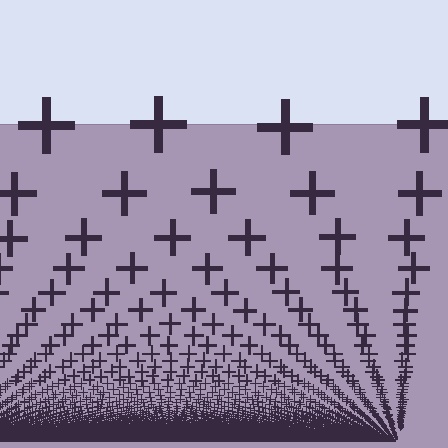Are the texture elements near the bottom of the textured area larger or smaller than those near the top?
Smaller. The gradient is inverted — elements near the bottom are smaller and denser.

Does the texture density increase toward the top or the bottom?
Density increases toward the bottom.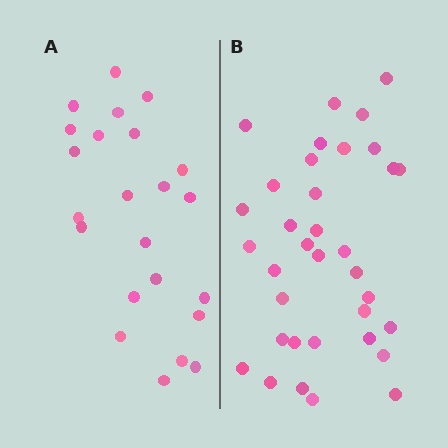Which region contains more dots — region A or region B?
Region B (the right region) has more dots.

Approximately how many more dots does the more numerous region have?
Region B has roughly 12 or so more dots than region A.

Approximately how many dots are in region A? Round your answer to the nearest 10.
About 20 dots. (The exact count is 23, which rounds to 20.)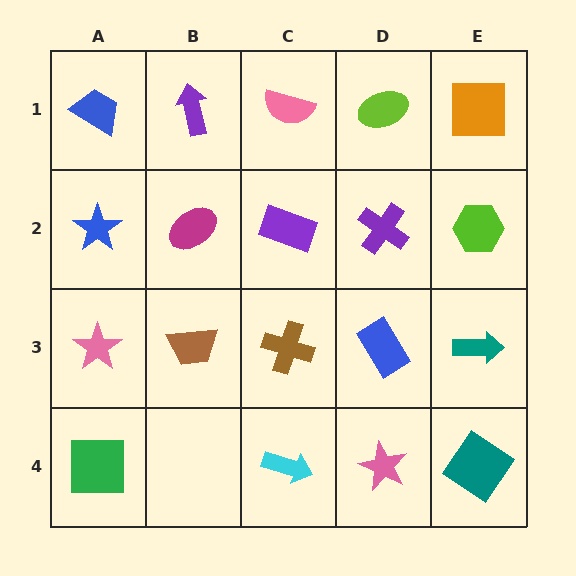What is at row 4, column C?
A cyan arrow.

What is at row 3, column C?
A brown cross.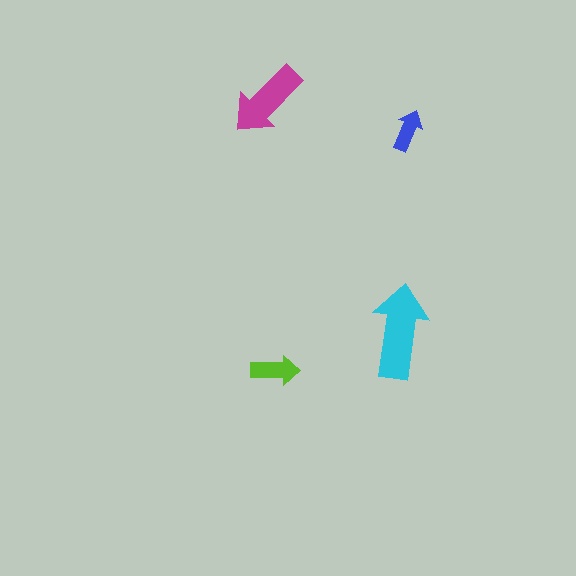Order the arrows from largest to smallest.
the cyan one, the magenta one, the lime one, the blue one.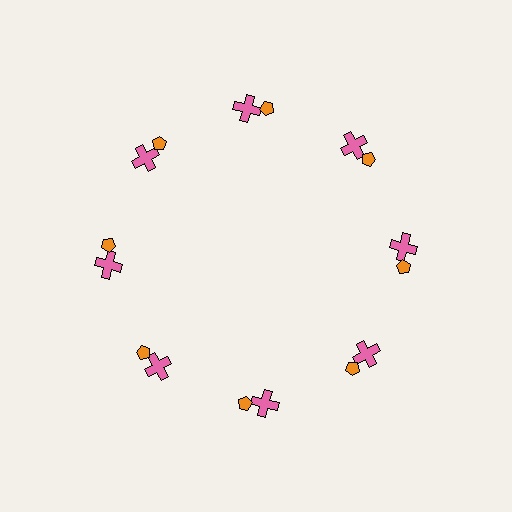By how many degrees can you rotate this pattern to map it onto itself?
The pattern maps onto itself every 45 degrees of rotation.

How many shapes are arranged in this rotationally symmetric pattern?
There are 16 shapes, arranged in 8 groups of 2.